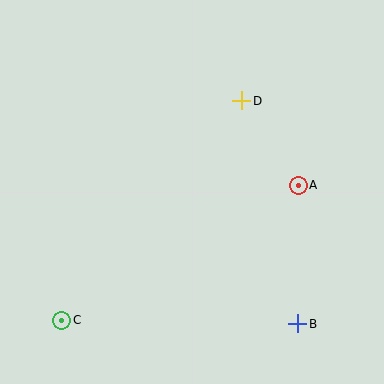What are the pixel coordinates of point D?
Point D is at (242, 101).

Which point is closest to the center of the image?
Point D at (242, 101) is closest to the center.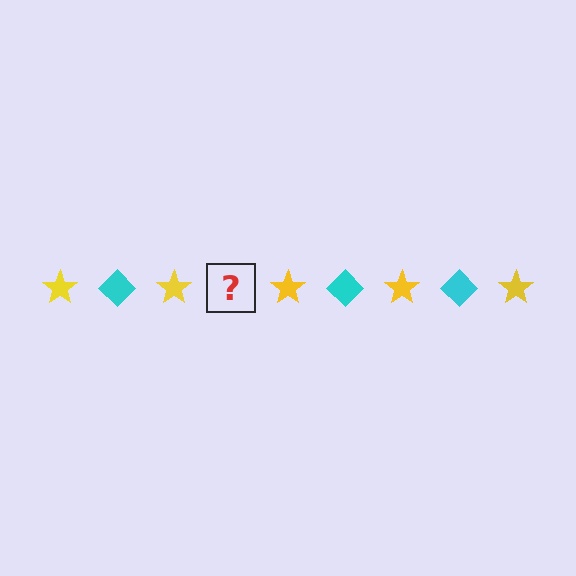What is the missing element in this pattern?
The missing element is a cyan diamond.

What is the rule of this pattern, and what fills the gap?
The rule is that the pattern alternates between yellow star and cyan diamond. The gap should be filled with a cyan diamond.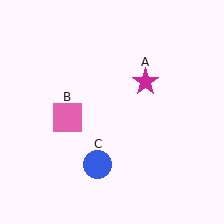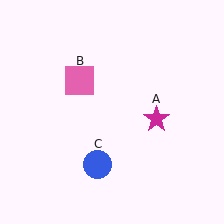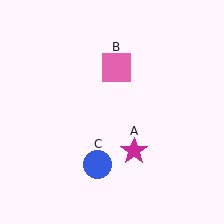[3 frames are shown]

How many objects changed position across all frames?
2 objects changed position: magenta star (object A), pink square (object B).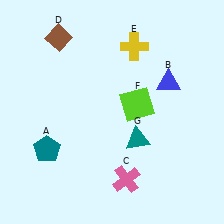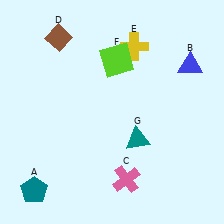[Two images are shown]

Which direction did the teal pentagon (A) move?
The teal pentagon (A) moved down.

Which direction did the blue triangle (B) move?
The blue triangle (B) moved right.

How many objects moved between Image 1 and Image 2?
3 objects moved between the two images.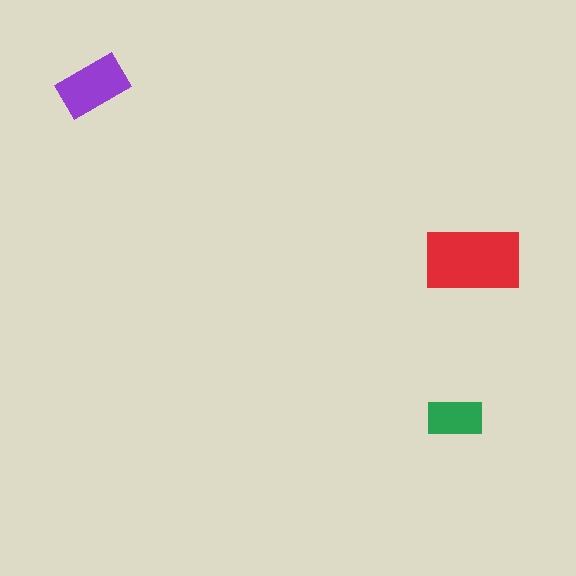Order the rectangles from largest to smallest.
the red one, the purple one, the green one.